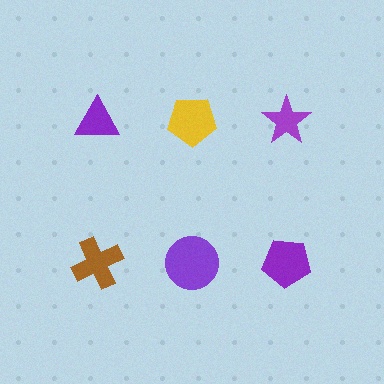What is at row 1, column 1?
A purple triangle.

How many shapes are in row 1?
3 shapes.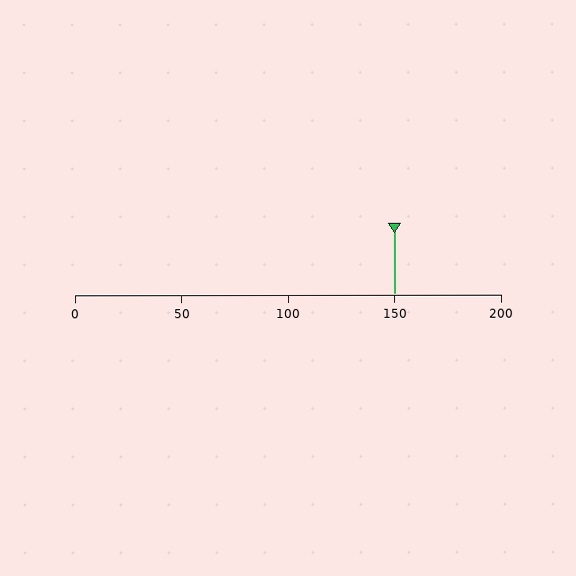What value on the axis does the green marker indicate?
The marker indicates approximately 150.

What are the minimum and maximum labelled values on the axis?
The axis runs from 0 to 200.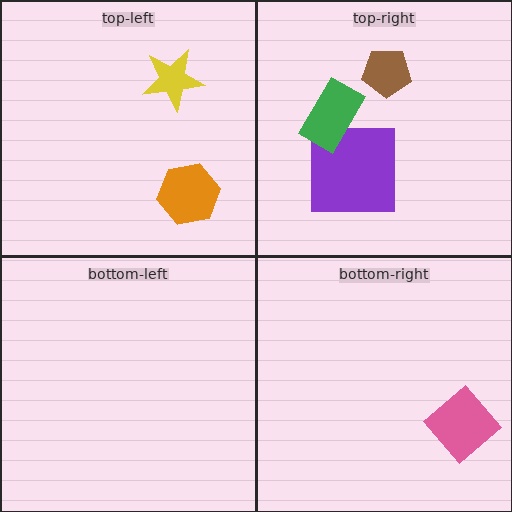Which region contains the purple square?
The top-right region.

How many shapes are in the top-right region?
3.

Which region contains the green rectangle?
The top-right region.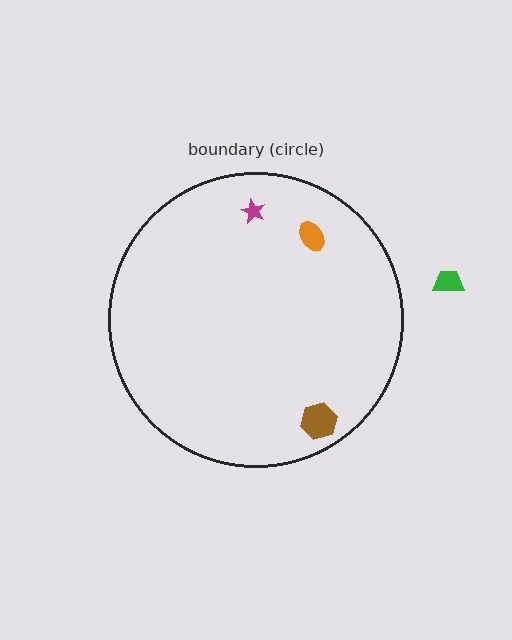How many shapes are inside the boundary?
3 inside, 1 outside.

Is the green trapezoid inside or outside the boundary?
Outside.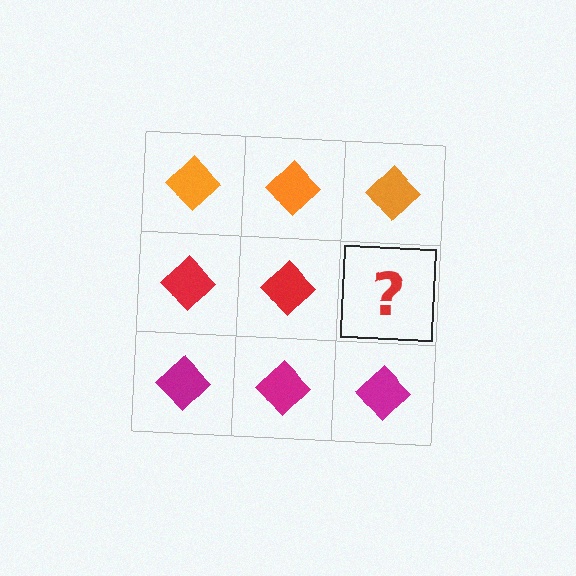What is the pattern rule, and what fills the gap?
The rule is that each row has a consistent color. The gap should be filled with a red diamond.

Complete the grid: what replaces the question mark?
The question mark should be replaced with a red diamond.